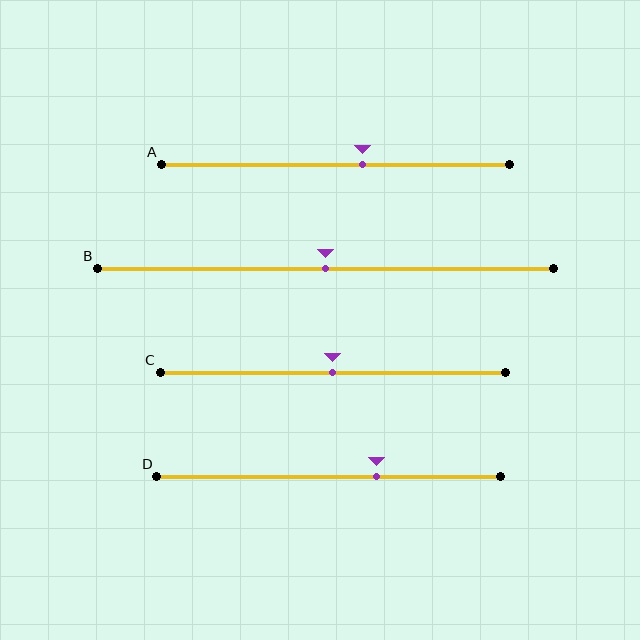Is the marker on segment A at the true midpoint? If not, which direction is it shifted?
No, the marker on segment A is shifted to the right by about 8% of the segment length.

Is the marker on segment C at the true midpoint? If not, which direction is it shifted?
Yes, the marker on segment C is at the true midpoint.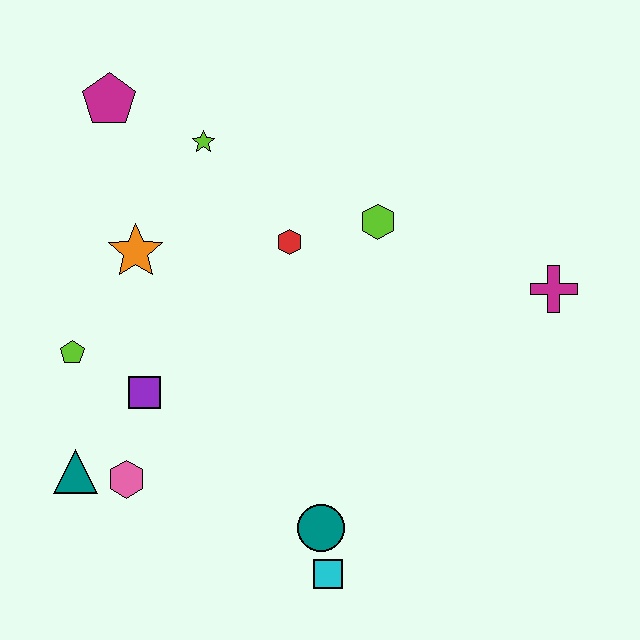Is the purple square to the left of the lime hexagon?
Yes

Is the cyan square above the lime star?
No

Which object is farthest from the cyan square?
The magenta pentagon is farthest from the cyan square.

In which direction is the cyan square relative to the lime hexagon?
The cyan square is below the lime hexagon.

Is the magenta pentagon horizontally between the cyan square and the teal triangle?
Yes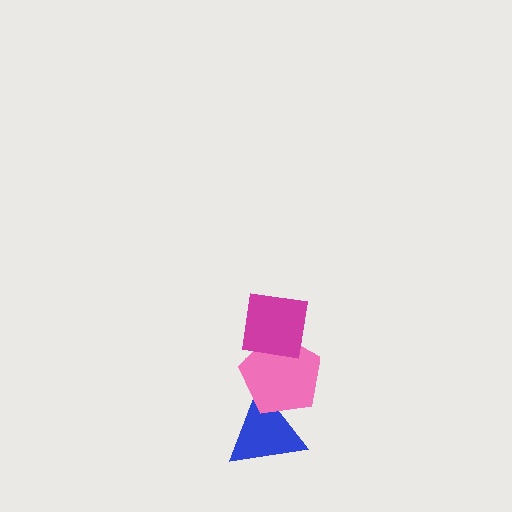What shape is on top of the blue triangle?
The pink pentagon is on top of the blue triangle.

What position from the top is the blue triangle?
The blue triangle is 3rd from the top.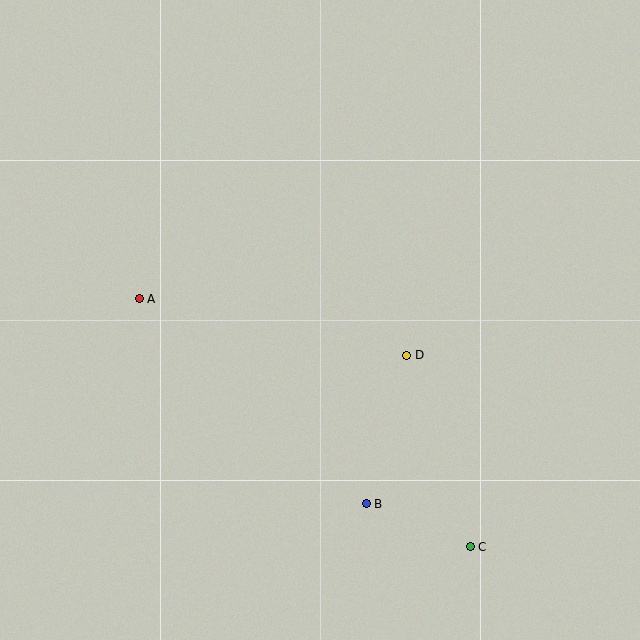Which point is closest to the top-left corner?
Point A is closest to the top-left corner.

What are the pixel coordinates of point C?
Point C is at (470, 547).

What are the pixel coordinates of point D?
Point D is at (407, 355).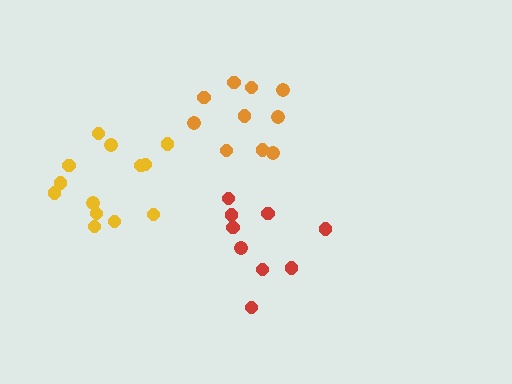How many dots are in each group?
Group 1: 10 dots, Group 2: 13 dots, Group 3: 9 dots (32 total).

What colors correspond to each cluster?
The clusters are colored: orange, yellow, red.